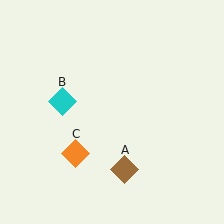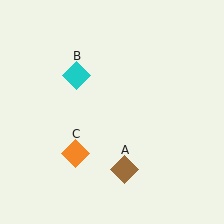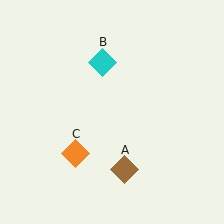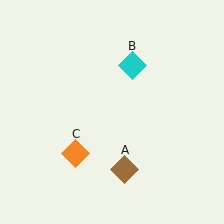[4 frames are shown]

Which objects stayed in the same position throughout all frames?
Brown diamond (object A) and orange diamond (object C) remained stationary.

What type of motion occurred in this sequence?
The cyan diamond (object B) rotated clockwise around the center of the scene.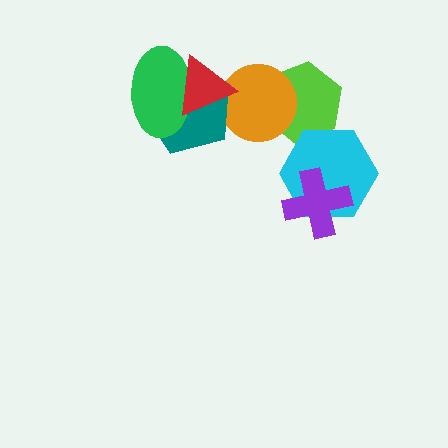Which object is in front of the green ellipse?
The red triangle is in front of the green ellipse.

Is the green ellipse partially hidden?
Yes, it is partially covered by another shape.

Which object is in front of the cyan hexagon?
The purple cross is in front of the cyan hexagon.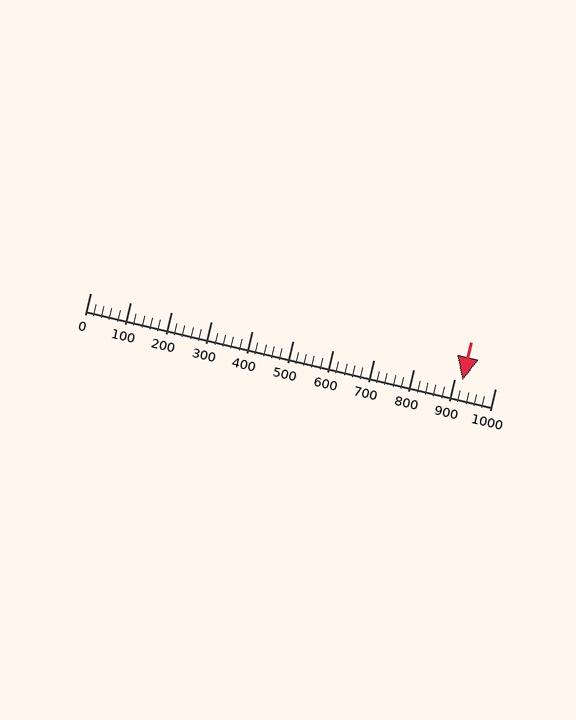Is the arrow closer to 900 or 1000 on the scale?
The arrow is closer to 900.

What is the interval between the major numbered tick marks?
The major tick marks are spaced 100 units apart.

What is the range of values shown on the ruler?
The ruler shows values from 0 to 1000.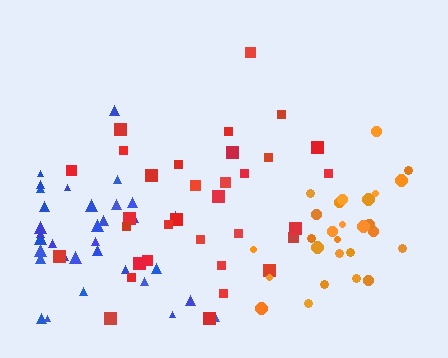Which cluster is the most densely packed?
Orange.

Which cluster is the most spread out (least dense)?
Red.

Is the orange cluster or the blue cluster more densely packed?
Orange.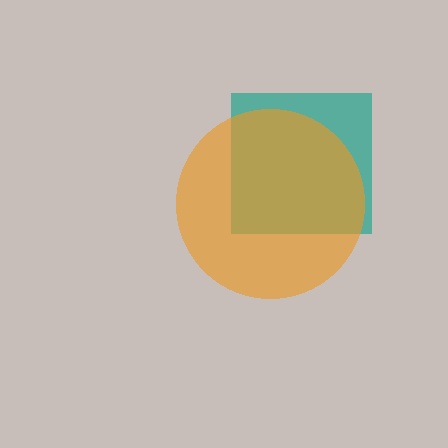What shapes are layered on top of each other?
The layered shapes are: a teal square, an orange circle.